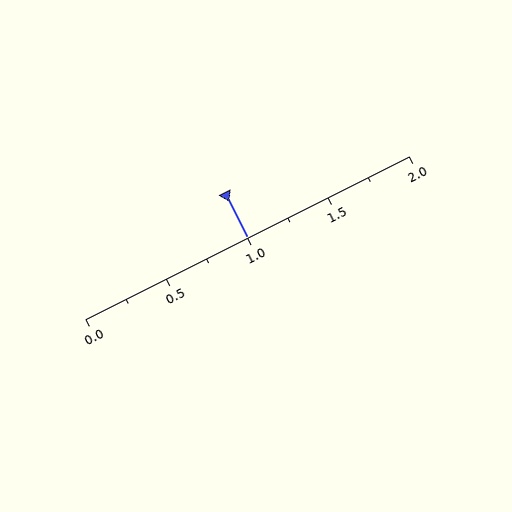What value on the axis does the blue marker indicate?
The marker indicates approximately 1.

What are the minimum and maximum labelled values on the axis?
The axis runs from 0.0 to 2.0.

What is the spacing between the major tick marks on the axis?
The major ticks are spaced 0.5 apart.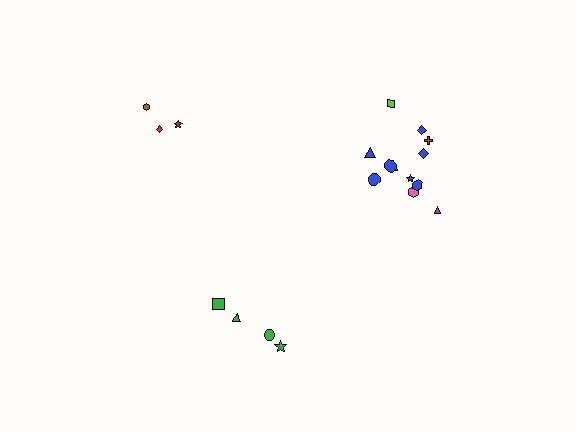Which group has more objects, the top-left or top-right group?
The top-right group.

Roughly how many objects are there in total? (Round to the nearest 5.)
Roughly 20 objects in total.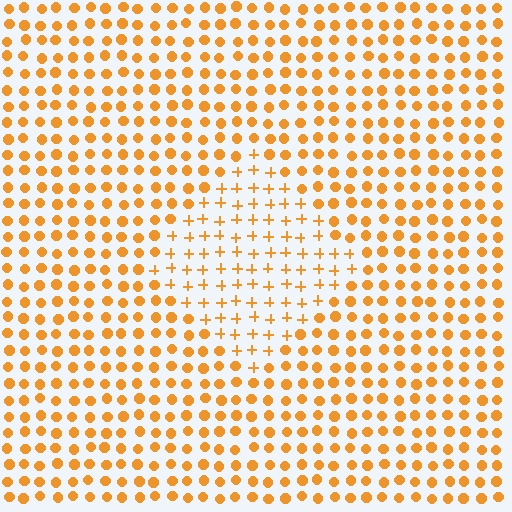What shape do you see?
I see a diamond.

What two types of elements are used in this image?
The image uses plus signs inside the diamond region and circles outside it.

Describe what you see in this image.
The image is filled with small orange elements arranged in a uniform grid. A diamond-shaped region contains plus signs, while the surrounding area contains circles. The boundary is defined purely by the change in element shape.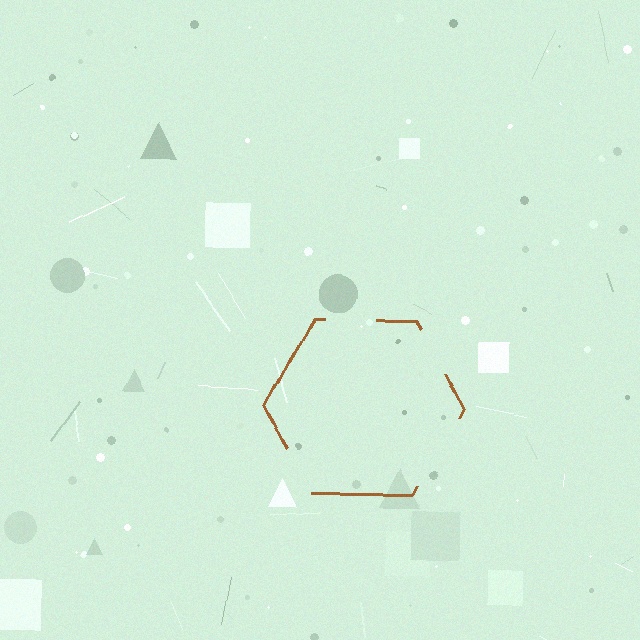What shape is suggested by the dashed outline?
The dashed outline suggests a hexagon.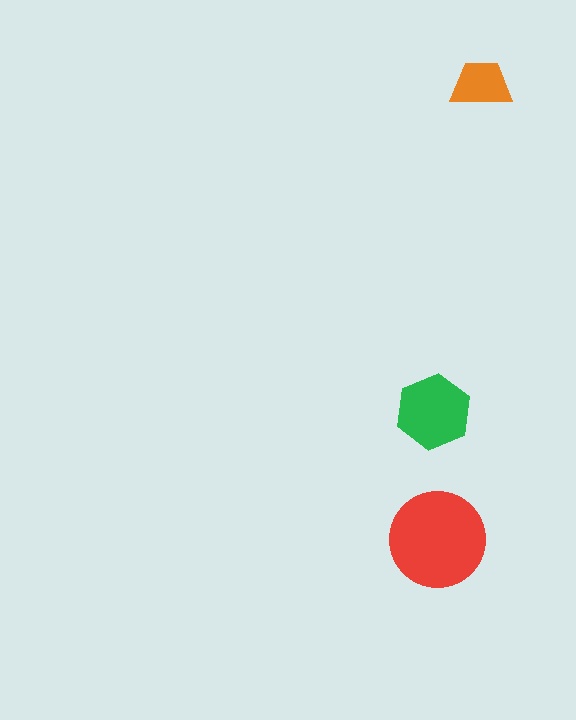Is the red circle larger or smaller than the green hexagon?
Larger.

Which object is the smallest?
The orange trapezoid.